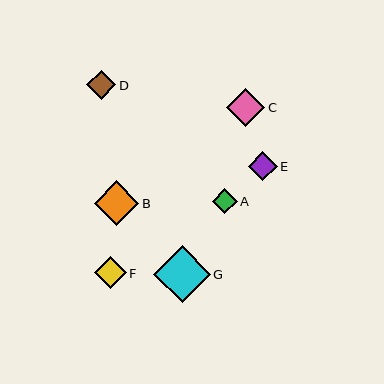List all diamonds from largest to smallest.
From largest to smallest: G, B, C, F, E, D, A.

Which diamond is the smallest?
Diamond A is the smallest with a size of approximately 25 pixels.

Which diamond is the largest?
Diamond G is the largest with a size of approximately 57 pixels.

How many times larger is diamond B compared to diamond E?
Diamond B is approximately 1.5 times the size of diamond E.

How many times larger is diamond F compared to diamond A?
Diamond F is approximately 1.3 times the size of diamond A.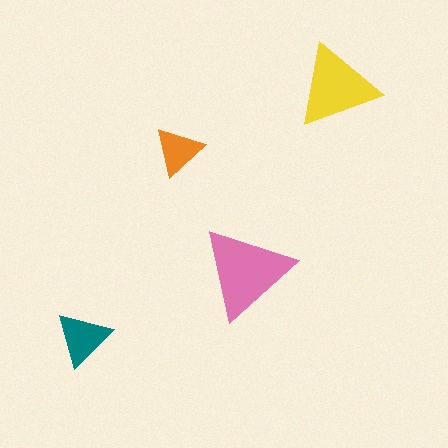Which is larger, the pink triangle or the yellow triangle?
The pink one.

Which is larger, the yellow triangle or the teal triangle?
The yellow one.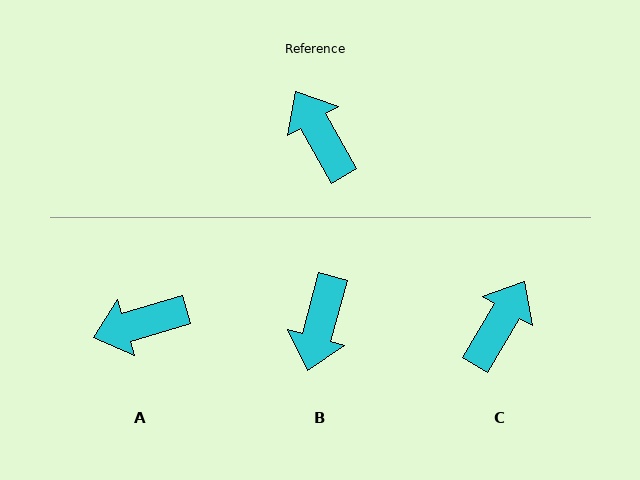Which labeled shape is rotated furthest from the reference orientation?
B, about 135 degrees away.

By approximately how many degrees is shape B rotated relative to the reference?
Approximately 135 degrees counter-clockwise.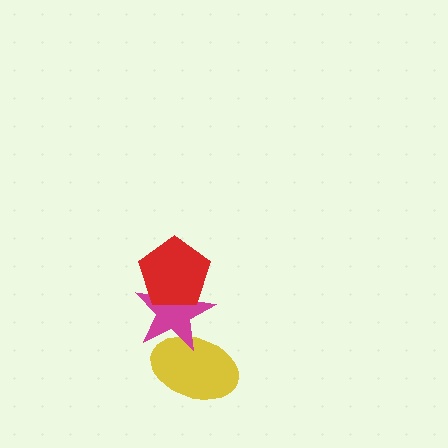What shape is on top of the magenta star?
The red pentagon is on top of the magenta star.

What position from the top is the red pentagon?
The red pentagon is 1st from the top.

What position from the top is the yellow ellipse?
The yellow ellipse is 3rd from the top.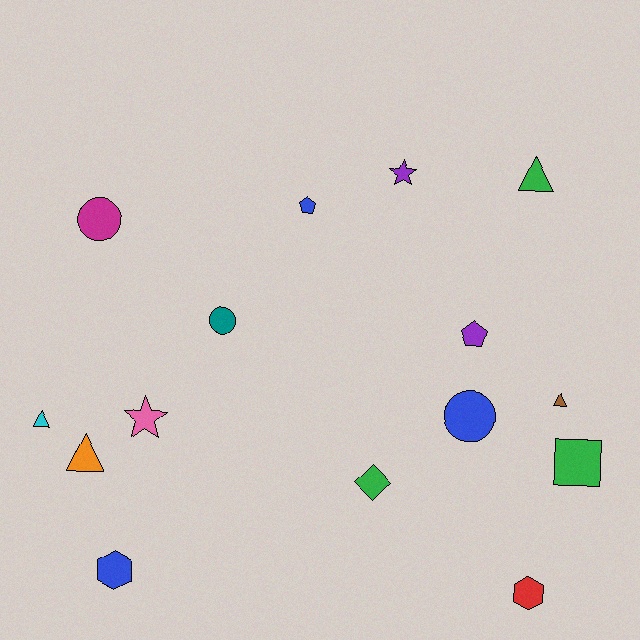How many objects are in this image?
There are 15 objects.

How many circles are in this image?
There are 3 circles.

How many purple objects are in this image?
There are 2 purple objects.